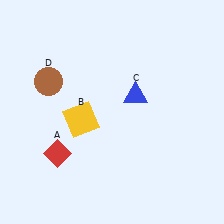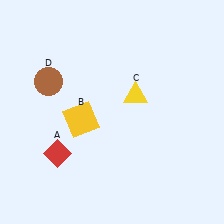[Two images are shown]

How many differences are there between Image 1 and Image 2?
There is 1 difference between the two images.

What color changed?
The triangle (C) changed from blue in Image 1 to yellow in Image 2.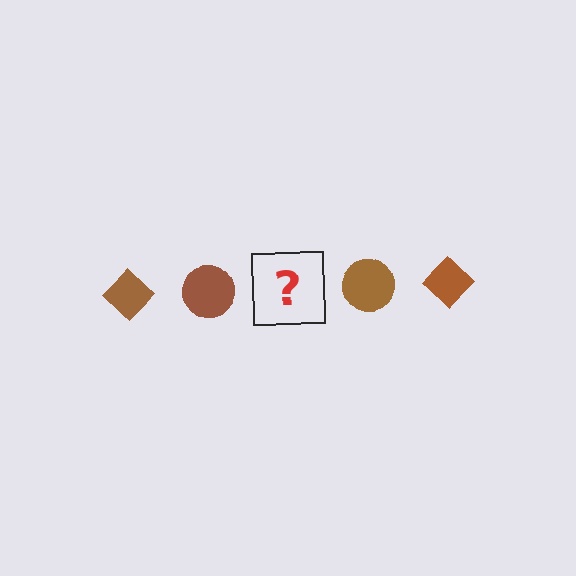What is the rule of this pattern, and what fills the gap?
The rule is that the pattern cycles through diamond, circle shapes in brown. The gap should be filled with a brown diamond.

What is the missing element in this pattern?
The missing element is a brown diamond.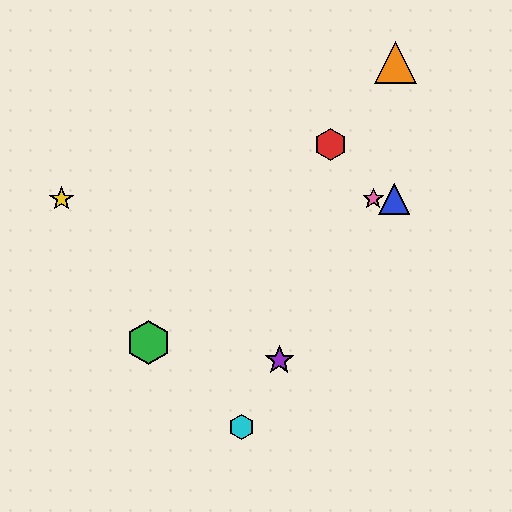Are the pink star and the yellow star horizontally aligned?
Yes, both are at y≈199.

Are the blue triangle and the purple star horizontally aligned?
No, the blue triangle is at y≈199 and the purple star is at y≈360.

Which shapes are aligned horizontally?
The blue triangle, the yellow star, the pink star are aligned horizontally.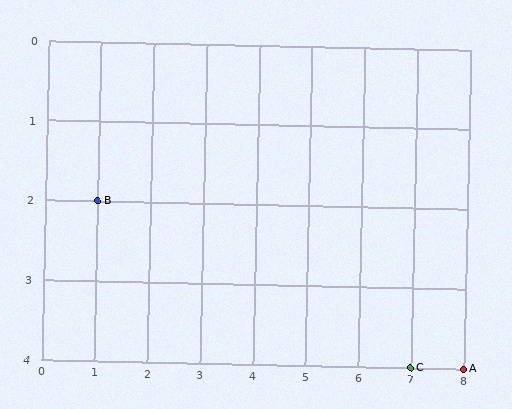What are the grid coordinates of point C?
Point C is at grid coordinates (7, 4).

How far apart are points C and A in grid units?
Points C and A are 1 column apart.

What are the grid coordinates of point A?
Point A is at grid coordinates (8, 4).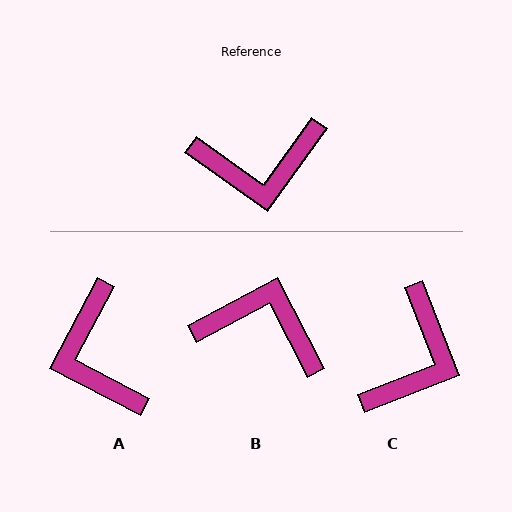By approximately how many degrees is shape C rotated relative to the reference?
Approximately 57 degrees counter-clockwise.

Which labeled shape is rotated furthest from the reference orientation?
B, about 153 degrees away.